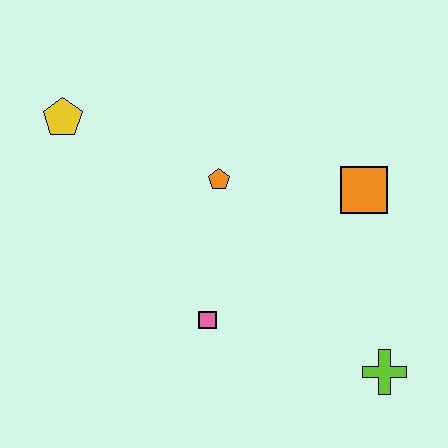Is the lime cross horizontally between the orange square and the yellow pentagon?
No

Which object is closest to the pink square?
The orange pentagon is closest to the pink square.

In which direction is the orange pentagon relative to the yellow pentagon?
The orange pentagon is to the right of the yellow pentagon.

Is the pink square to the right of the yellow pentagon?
Yes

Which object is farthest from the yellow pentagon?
The lime cross is farthest from the yellow pentagon.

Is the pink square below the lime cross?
No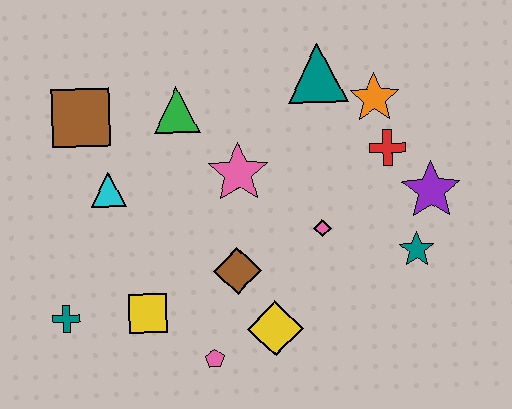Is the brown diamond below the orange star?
Yes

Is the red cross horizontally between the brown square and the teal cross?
No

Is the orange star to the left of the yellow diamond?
No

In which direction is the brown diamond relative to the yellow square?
The brown diamond is to the right of the yellow square.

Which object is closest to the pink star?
The green triangle is closest to the pink star.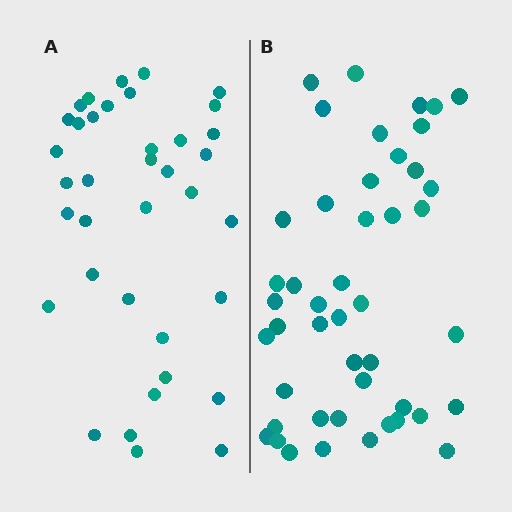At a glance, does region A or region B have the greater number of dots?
Region B (the right region) has more dots.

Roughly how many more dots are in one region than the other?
Region B has roughly 8 or so more dots than region A.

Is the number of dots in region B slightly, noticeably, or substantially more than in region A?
Region B has only slightly more — the two regions are fairly close. The ratio is roughly 1.2 to 1.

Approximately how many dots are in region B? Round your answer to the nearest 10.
About 50 dots. (The exact count is 46, which rounds to 50.)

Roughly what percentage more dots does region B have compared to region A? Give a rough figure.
About 25% more.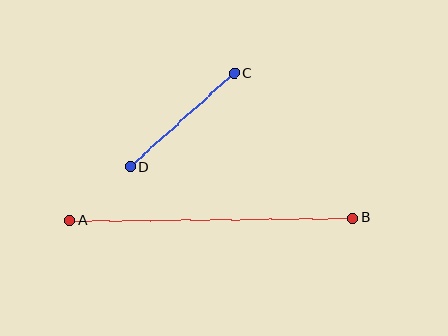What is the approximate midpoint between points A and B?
The midpoint is at approximately (211, 219) pixels.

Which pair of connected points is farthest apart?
Points A and B are farthest apart.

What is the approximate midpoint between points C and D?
The midpoint is at approximately (182, 120) pixels.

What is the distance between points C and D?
The distance is approximately 140 pixels.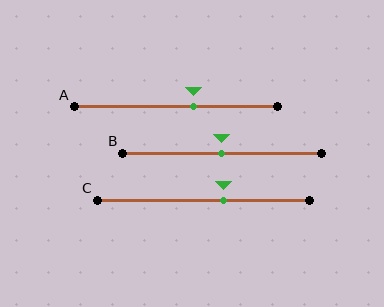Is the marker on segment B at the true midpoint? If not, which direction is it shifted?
Yes, the marker on segment B is at the true midpoint.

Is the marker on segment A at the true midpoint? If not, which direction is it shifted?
No, the marker on segment A is shifted to the right by about 9% of the segment length.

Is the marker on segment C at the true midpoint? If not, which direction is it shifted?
No, the marker on segment C is shifted to the right by about 10% of the segment length.